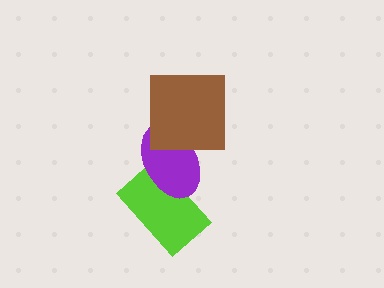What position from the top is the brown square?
The brown square is 1st from the top.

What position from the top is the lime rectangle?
The lime rectangle is 3rd from the top.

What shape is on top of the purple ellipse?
The brown square is on top of the purple ellipse.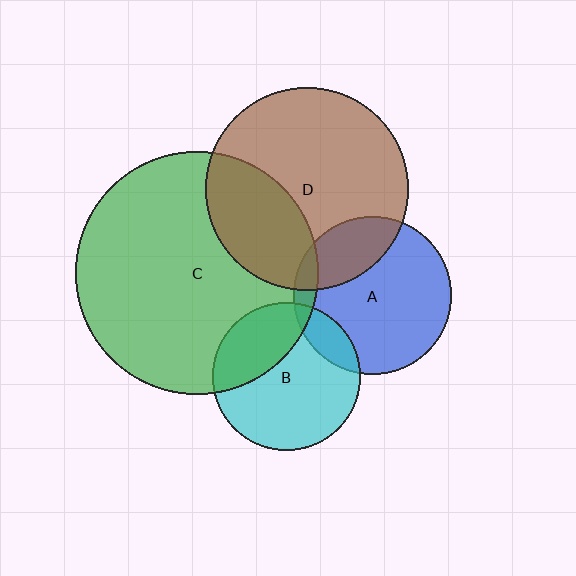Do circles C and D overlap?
Yes.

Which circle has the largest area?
Circle C (green).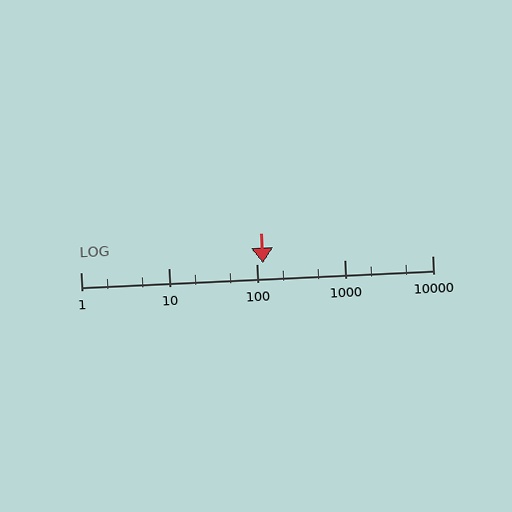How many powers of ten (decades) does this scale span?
The scale spans 4 decades, from 1 to 10000.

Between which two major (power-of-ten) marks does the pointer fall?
The pointer is between 100 and 1000.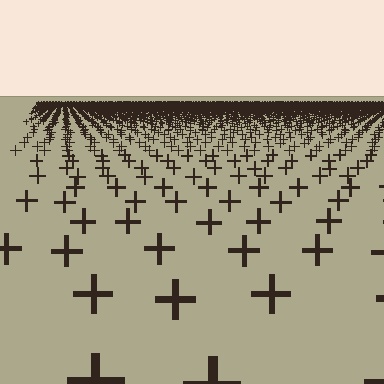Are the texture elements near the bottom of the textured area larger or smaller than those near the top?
Larger. Near the bottom, elements are closer to the viewer and appear at a bigger on-screen size.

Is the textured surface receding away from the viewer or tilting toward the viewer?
The surface is receding away from the viewer. Texture elements get smaller and denser toward the top.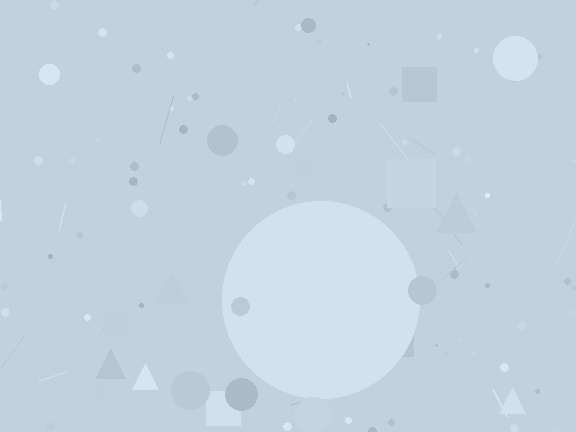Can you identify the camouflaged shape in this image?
The camouflaged shape is a circle.